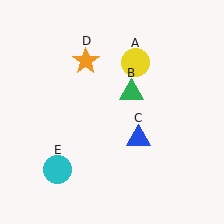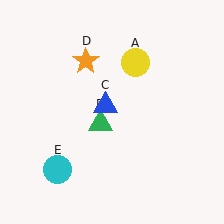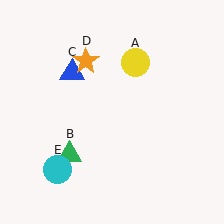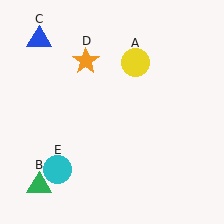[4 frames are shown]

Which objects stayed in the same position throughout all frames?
Yellow circle (object A) and orange star (object D) and cyan circle (object E) remained stationary.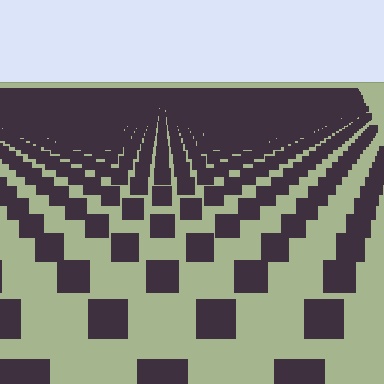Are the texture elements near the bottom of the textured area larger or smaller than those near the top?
Larger. Near the bottom, elements are closer to the viewer and appear at a bigger on-screen size.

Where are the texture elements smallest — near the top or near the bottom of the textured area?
Near the top.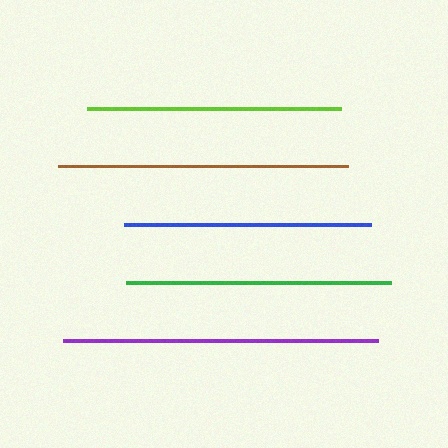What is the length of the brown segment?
The brown segment is approximately 290 pixels long.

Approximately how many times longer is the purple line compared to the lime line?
The purple line is approximately 1.2 times the length of the lime line.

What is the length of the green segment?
The green segment is approximately 265 pixels long.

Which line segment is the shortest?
The blue line is the shortest at approximately 247 pixels.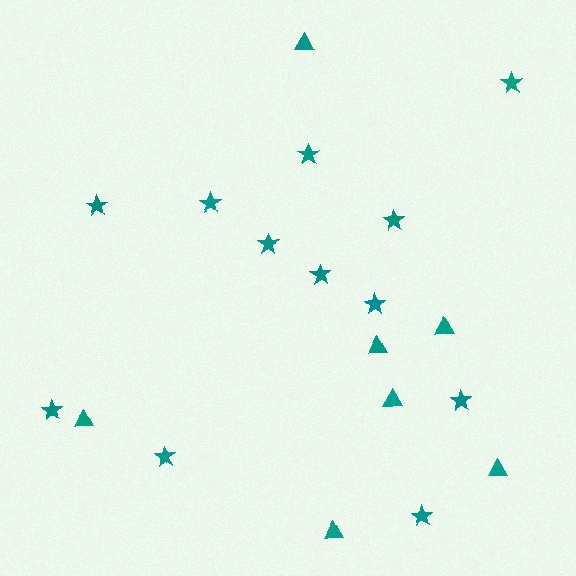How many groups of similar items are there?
There are 2 groups: one group of stars (12) and one group of triangles (7).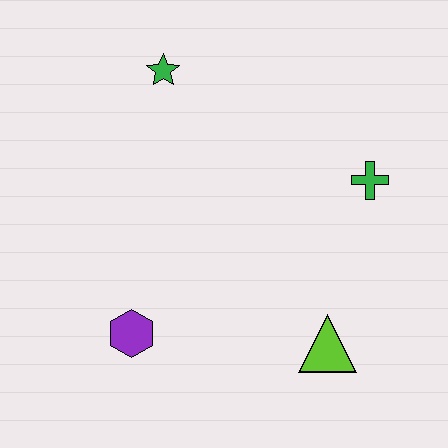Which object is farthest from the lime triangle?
The green star is farthest from the lime triangle.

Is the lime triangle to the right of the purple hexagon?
Yes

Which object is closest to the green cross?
The lime triangle is closest to the green cross.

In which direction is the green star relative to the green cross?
The green star is to the left of the green cross.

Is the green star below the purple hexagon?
No